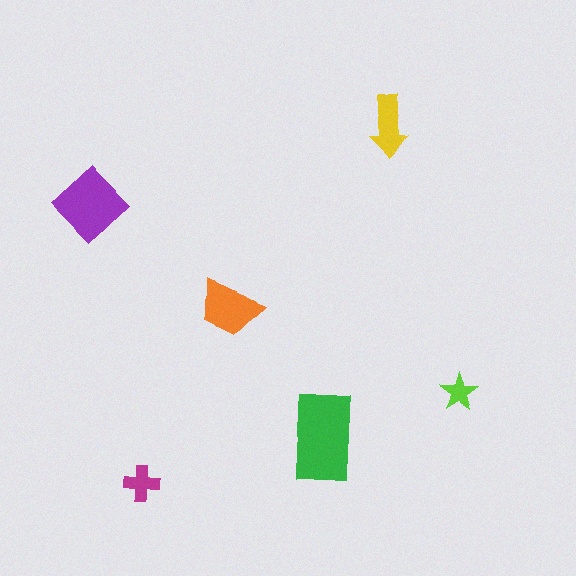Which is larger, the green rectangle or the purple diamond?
The green rectangle.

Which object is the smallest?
The lime star.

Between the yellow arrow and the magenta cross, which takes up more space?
The yellow arrow.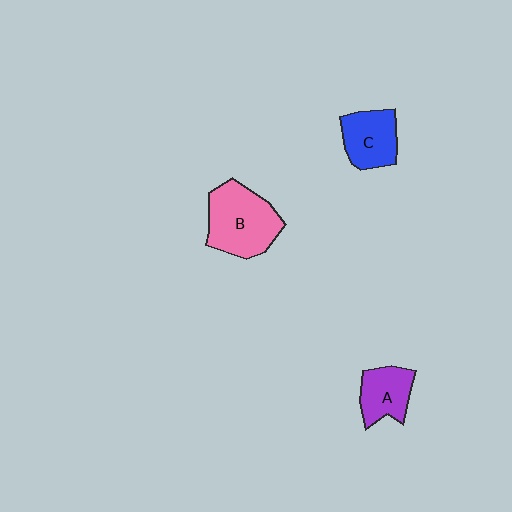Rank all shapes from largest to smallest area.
From largest to smallest: B (pink), C (blue), A (purple).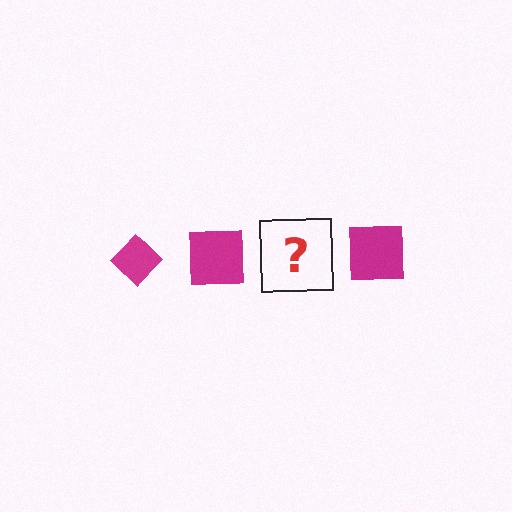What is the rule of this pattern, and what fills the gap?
The rule is that the pattern cycles through diamond, square shapes in magenta. The gap should be filled with a magenta diamond.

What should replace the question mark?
The question mark should be replaced with a magenta diamond.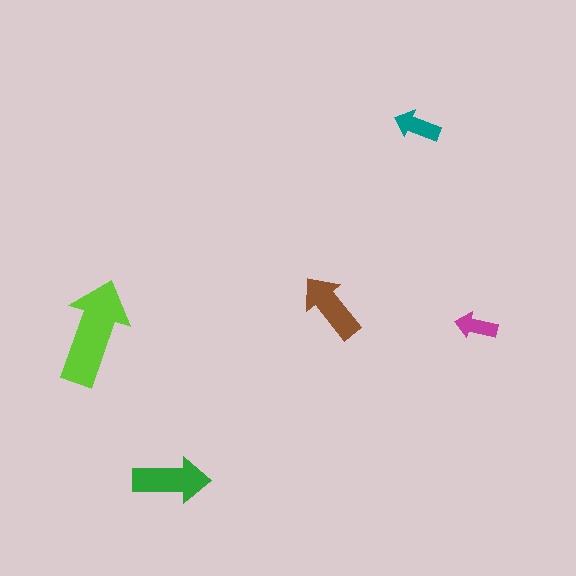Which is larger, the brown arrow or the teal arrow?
The brown one.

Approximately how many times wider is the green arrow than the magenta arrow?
About 2 times wider.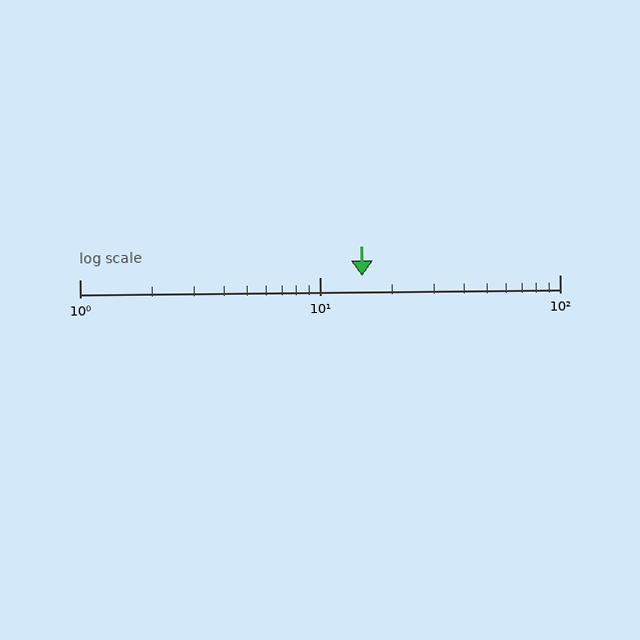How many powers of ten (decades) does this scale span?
The scale spans 2 decades, from 1 to 100.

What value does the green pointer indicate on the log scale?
The pointer indicates approximately 15.